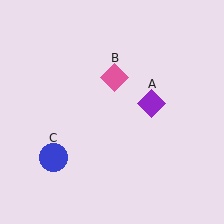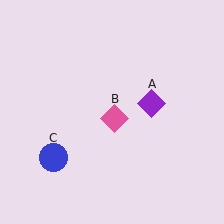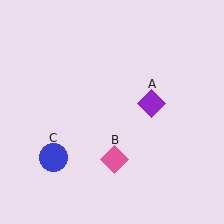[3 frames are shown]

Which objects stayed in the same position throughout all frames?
Purple diamond (object A) and blue circle (object C) remained stationary.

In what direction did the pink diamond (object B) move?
The pink diamond (object B) moved down.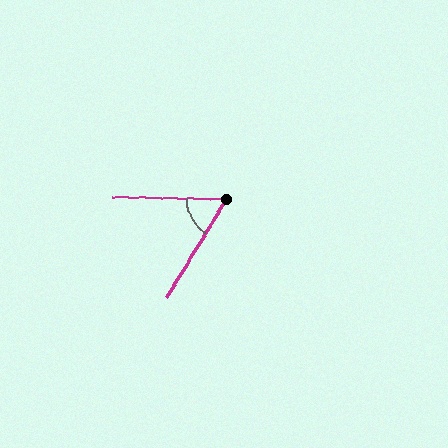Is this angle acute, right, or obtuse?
It is acute.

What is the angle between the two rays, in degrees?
Approximately 60 degrees.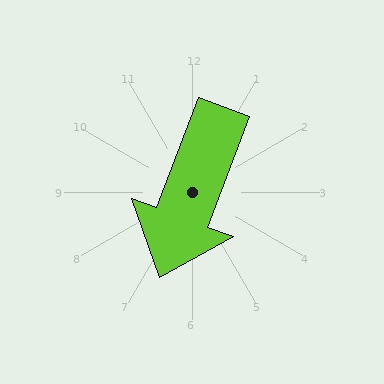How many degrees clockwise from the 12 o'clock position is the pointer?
Approximately 201 degrees.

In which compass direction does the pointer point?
South.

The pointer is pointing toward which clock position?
Roughly 7 o'clock.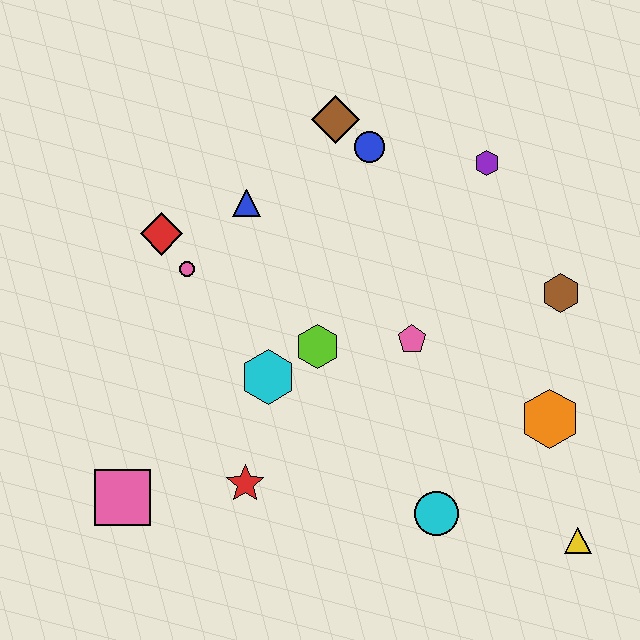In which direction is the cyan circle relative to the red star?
The cyan circle is to the right of the red star.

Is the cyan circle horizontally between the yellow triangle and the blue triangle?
Yes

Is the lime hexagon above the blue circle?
No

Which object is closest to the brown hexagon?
The orange hexagon is closest to the brown hexagon.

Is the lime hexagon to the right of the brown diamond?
No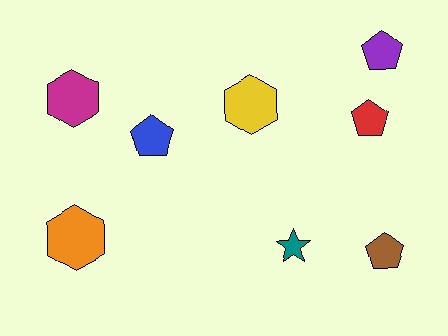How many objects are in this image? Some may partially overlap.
There are 8 objects.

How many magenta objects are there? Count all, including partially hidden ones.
There is 1 magenta object.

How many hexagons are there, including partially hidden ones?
There are 3 hexagons.